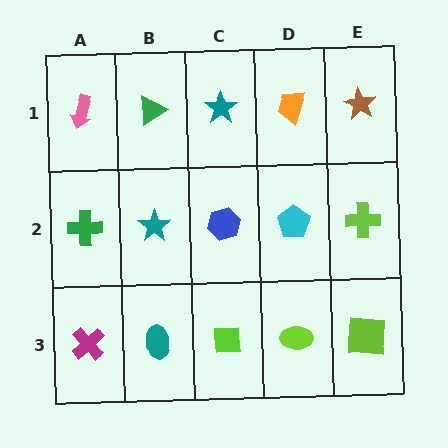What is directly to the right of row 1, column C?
An orange trapezoid.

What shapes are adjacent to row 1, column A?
A green cross (row 2, column A), a green triangle (row 1, column B).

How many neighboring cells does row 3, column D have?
3.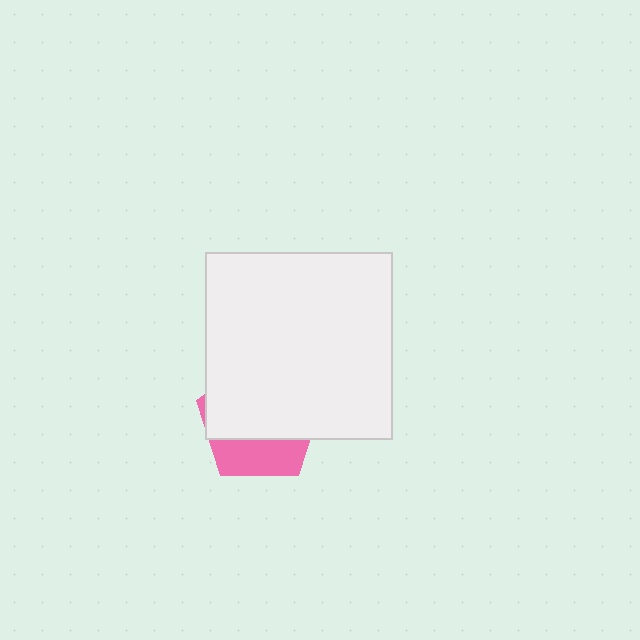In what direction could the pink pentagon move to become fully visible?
The pink pentagon could move down. That would shift it out from behind the white square entirely.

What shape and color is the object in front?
The object in front is a white square.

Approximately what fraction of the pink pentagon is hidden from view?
Roughly 68% of the pink pentagon is hidden behind the white square.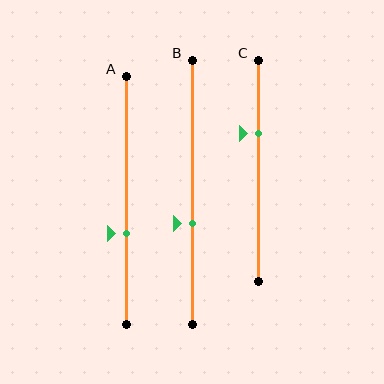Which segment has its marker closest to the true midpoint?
Segment B has its marker closest to the true midpoint.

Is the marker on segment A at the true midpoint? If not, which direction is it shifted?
No, the marker on segment A is shifted downward by about 14% of the segment length.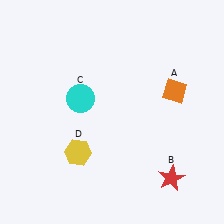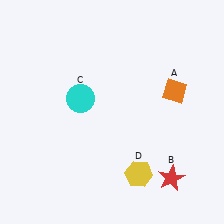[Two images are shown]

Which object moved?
The yellow hexagon (D) moved right.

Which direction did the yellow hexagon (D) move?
The yellow hexagon (D) moved right.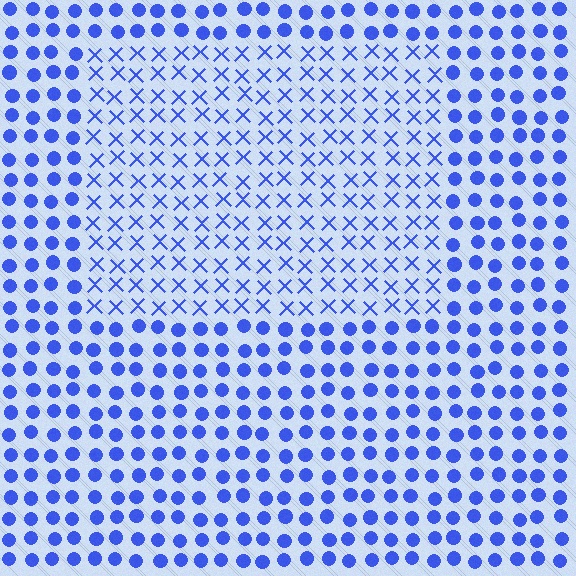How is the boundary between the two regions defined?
The boundary is defined by a change in element shape: X marks inside vs. circles outside. All elements share the same color and spacing.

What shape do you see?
I see a rectangle.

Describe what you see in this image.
The image is filled with small blue elements arranged in a uniform grid. A rectangle-shaped region contains X marks, while the surrounding area contains circles. The boundary is defined purely by the change in element shape.